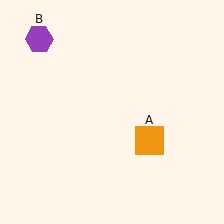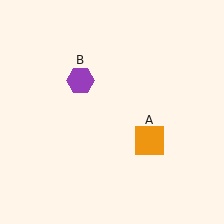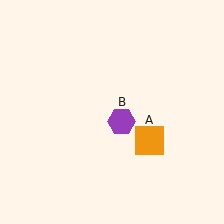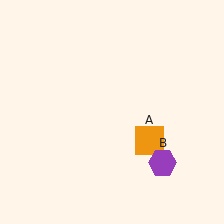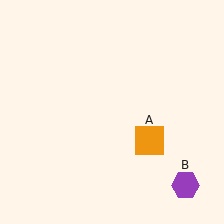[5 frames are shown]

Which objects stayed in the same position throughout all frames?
Orange square (object A) remained stationary.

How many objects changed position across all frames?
1 object changed position: purple hexagon (object B).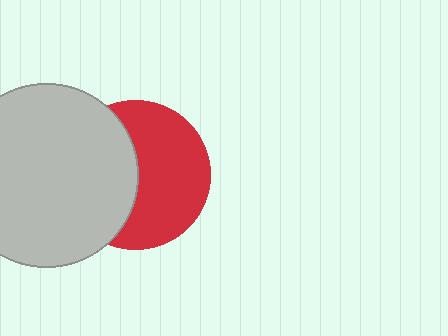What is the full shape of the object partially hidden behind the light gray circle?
The partially hidden object is a red circle.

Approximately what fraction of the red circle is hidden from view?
Roughly 44% of the red circle is hidden behind the light gray circle.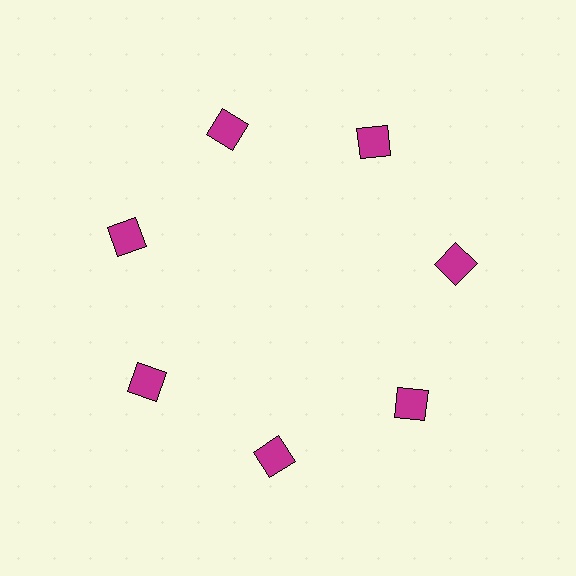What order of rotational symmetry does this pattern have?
This pattern has 7-fold rotational symmetry.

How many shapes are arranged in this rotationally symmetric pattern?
There are 7 shapes, arranged in 7 groups of 1.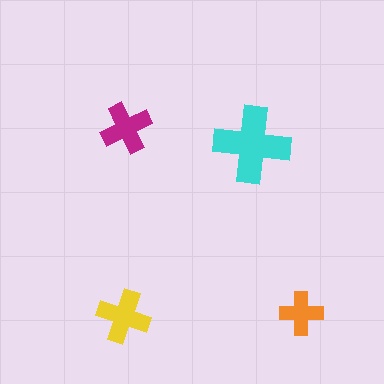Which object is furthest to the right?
The orange cross is rightmost.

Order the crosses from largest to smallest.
the cyan one, the yellow one, the magenta one, the orange one.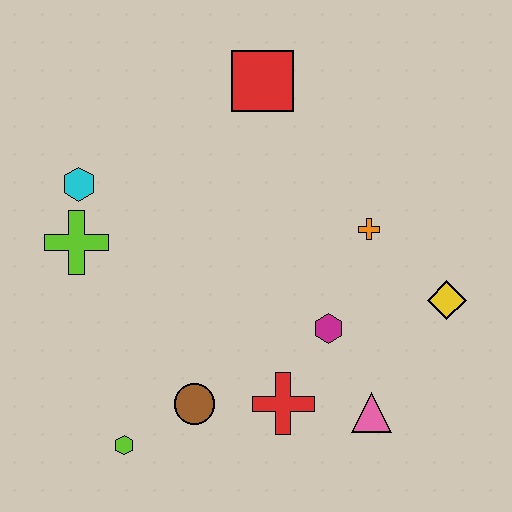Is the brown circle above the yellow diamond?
No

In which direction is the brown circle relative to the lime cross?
The brown circle is below the lime cross.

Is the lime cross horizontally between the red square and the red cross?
No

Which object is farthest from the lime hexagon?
The red square is farthest from the lime hexagon.